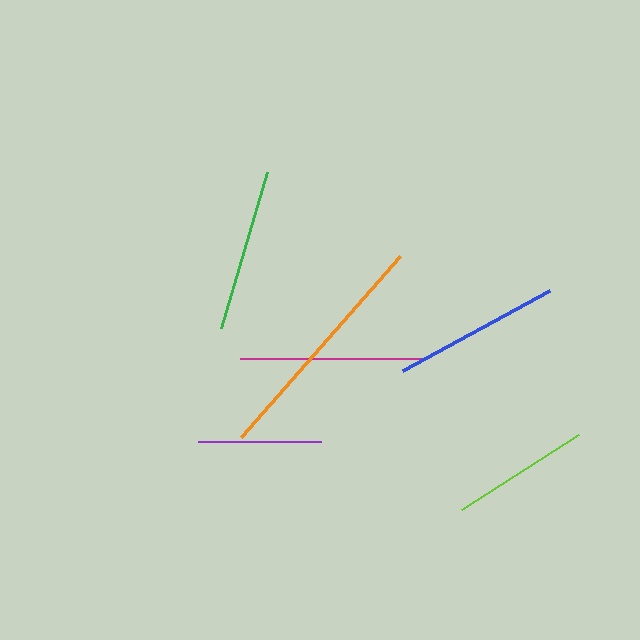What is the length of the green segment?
The green segment is approximately 163 pixels long.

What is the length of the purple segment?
The purple segment is approximately 123 pixels long.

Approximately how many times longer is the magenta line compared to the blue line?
The magenta line is approximately 1.1 times the length of the blue line.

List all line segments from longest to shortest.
From longest to shortest: orange, magenta, blue, green, lime, purple.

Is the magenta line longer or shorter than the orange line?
The orange line is longer than the magenta line.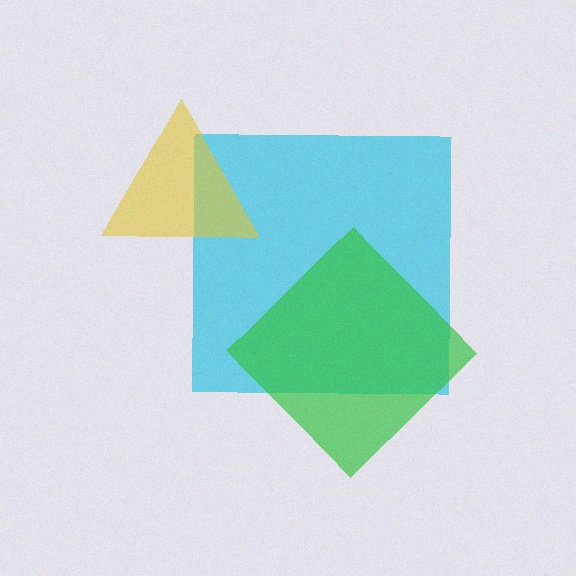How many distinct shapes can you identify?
There are 3 distinct shapes: a cyan square, a yellow triangle, a green diamond.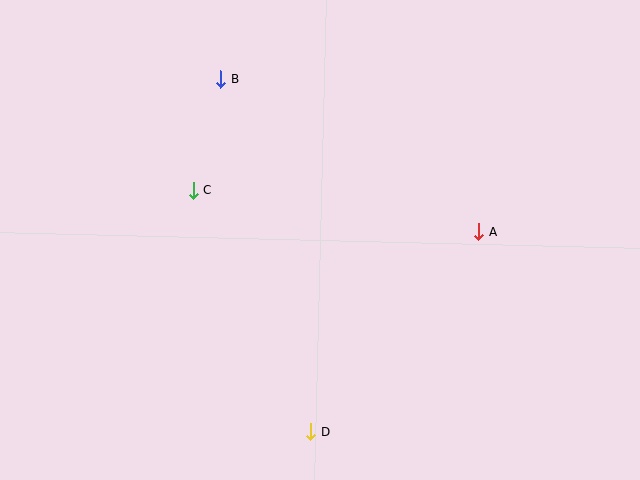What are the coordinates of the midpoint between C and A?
The midpoint between C and A is at (336, 211).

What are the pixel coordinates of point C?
Point C is at (193, 190).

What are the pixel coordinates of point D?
Point D is at (311, 432).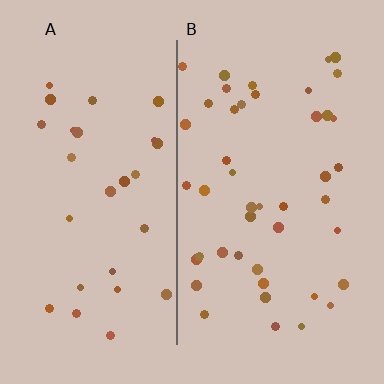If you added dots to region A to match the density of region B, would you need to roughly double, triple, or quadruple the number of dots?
Approximately double.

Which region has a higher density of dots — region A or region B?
B (the right).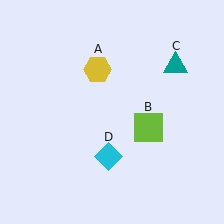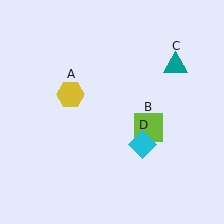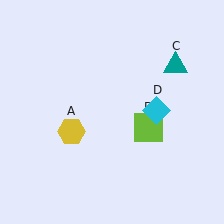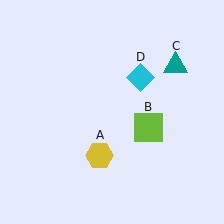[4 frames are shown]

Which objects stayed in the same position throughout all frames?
Lime square (object B) and teal triangle (object C) remained stationary.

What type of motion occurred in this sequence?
The yellow hexagon (object A), cyan diamond (object D) rotated counterclockwise around the center of the scene.